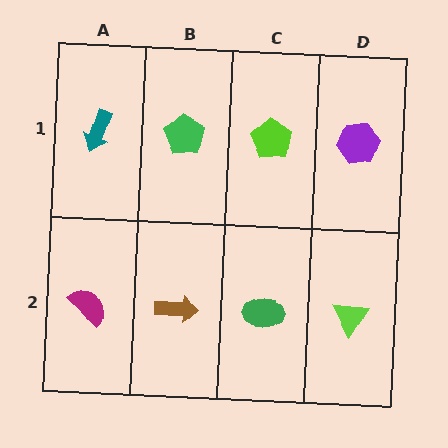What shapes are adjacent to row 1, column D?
A lime triangle (row 2, column D), a lime pentagon (row 1, column C).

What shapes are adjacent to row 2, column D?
A purple hexagon (row 1, column D), a green ellipse (row 2, column C).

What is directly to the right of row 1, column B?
A lime pentagon.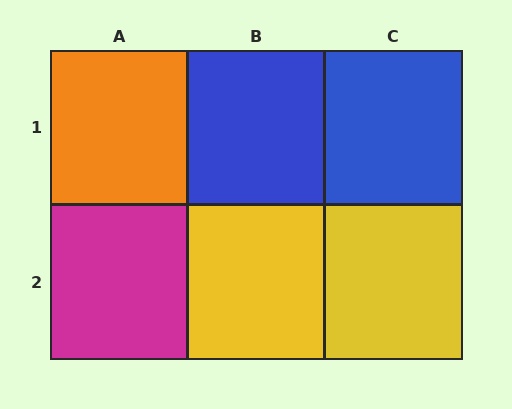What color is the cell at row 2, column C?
Yellow.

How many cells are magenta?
1 cell is magenta.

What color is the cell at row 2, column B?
Yellow.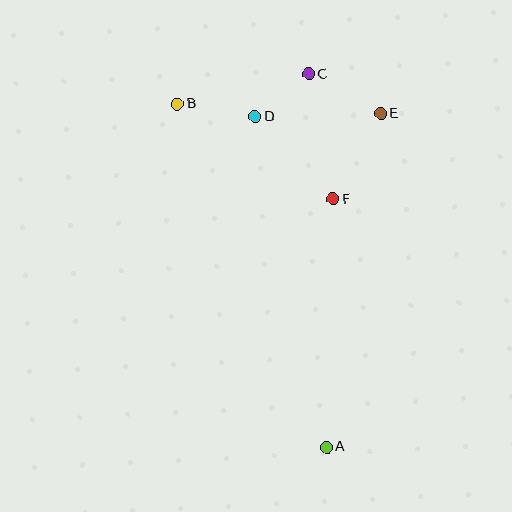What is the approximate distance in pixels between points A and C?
The distance between A and C is approximately 373 pixels.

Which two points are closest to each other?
Points C and D are closest to each other.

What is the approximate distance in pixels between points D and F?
The distance between D and F is approximately 113 pixels.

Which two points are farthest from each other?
Points A and B are farthest from each other.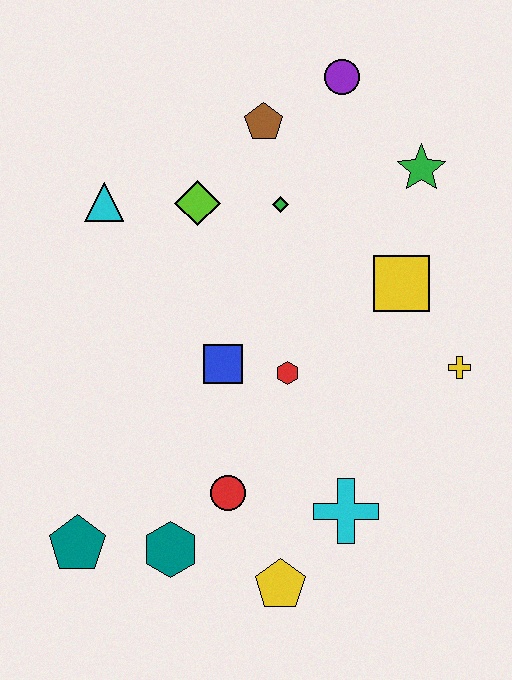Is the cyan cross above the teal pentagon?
Yes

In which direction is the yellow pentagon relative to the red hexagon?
The yellow pentagon is below the red hexagon.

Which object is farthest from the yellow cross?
The teal pentagon is farthest from the yellow cross.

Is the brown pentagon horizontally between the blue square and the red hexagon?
Yes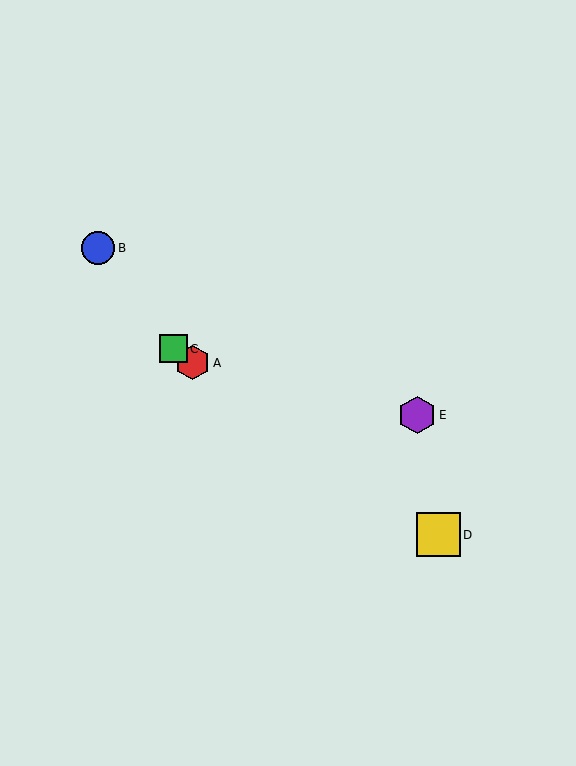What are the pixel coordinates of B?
Object B is at (98, 248).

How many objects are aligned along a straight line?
3 objects (A, C, D) are aligned along a straight line.